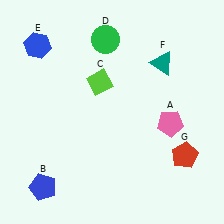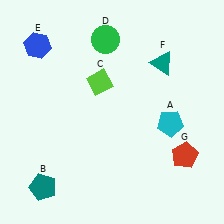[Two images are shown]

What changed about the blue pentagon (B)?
In Image 1, B is blue. In Image 2, it changed to teal.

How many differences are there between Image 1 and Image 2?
There are 2 differences between the two images.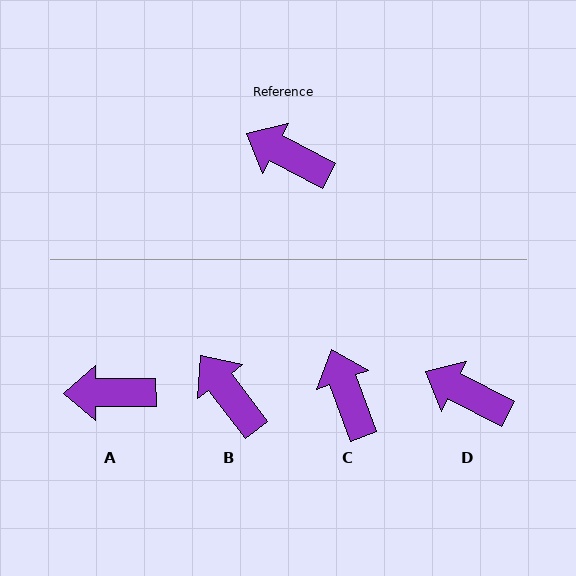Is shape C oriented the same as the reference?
No, it is off by about 43 degrees.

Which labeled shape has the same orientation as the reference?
D.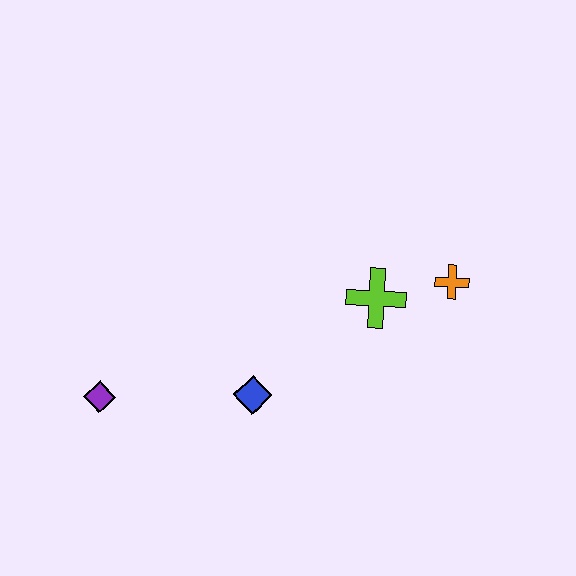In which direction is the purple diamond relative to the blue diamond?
The purple diamond is to the left of the blue diamond.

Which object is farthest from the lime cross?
The purple diamond is farthest from the lime cross.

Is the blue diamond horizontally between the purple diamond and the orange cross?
Yes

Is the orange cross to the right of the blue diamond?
Yes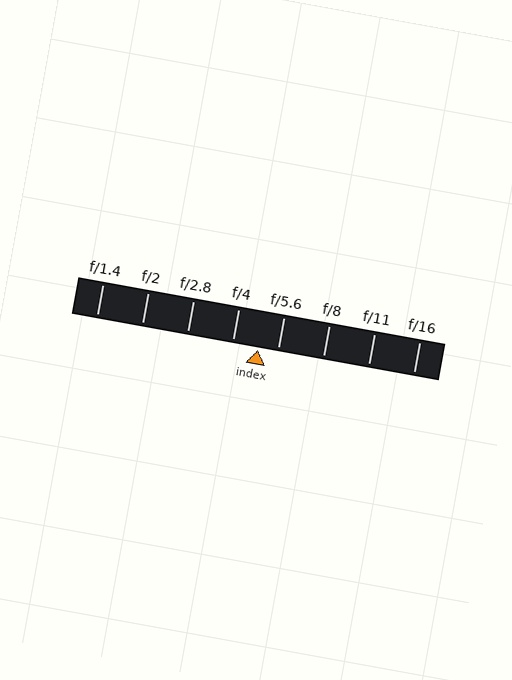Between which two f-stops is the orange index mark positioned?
The index mark is between f/4 and f/5.6.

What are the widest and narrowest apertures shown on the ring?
The widest aperture shown is f/1.4 and the narrowest is f/16.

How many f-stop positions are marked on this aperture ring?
There are 8 f-stop positions marked.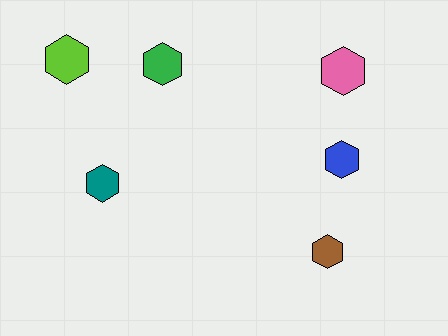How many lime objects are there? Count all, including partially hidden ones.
There is 1 lime object.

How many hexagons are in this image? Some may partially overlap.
There are 6 hexagons.